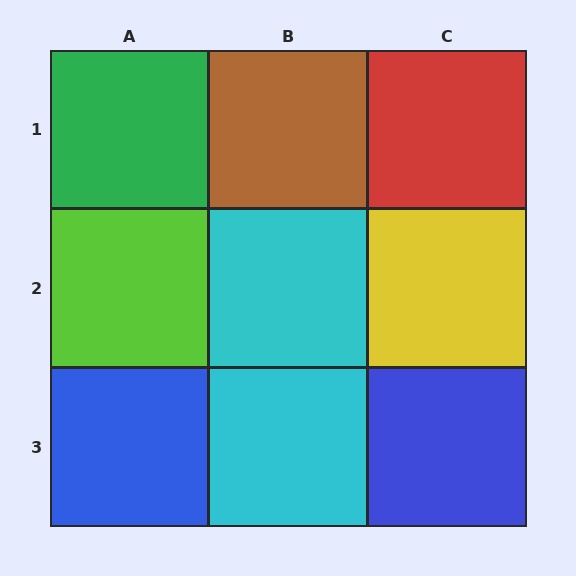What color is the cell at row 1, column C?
Red.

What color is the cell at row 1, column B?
Brown.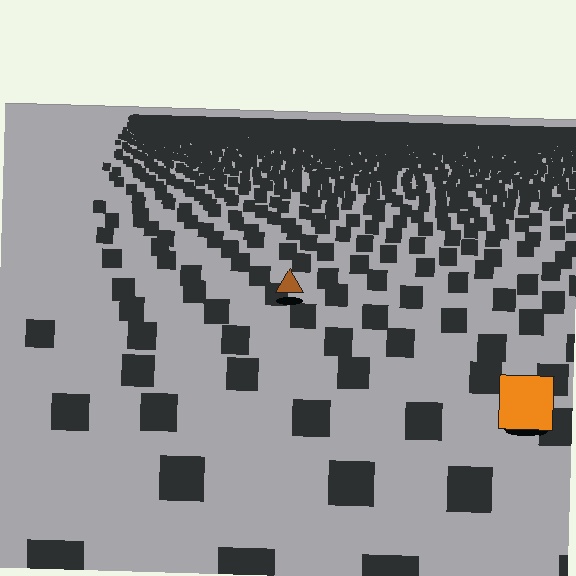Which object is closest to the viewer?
The orange square is closest. The texture marks near it are larger and more spread out.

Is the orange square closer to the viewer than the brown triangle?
Yes. The orange square is closer — you can tell from the texture gradient: the ground texture is coarser near it.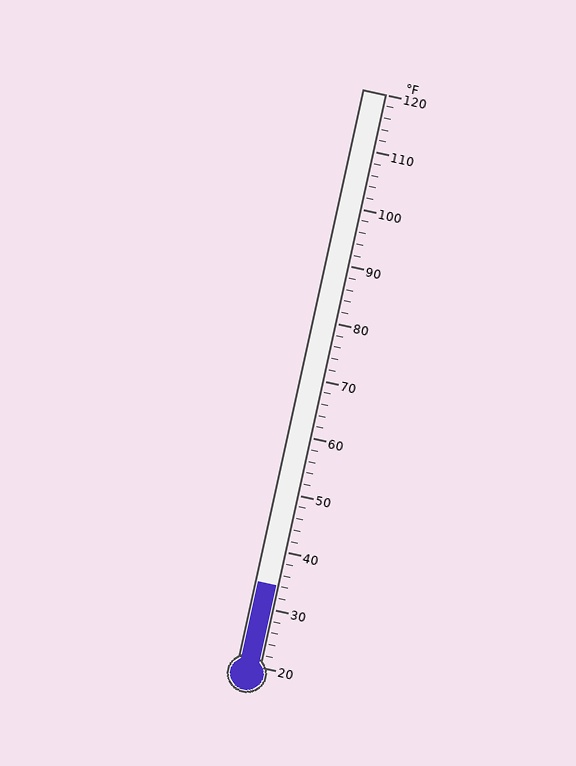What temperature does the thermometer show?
The thermometer shows approximately 34°F.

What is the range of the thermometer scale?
The thermometer scale ranges from 20°F to 120°F.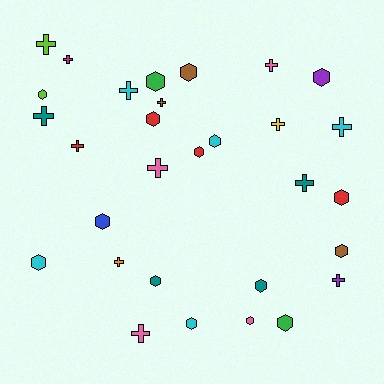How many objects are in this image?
There are 30 objects.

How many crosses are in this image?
There are 14 crosses.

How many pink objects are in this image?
There are 4 pink objects.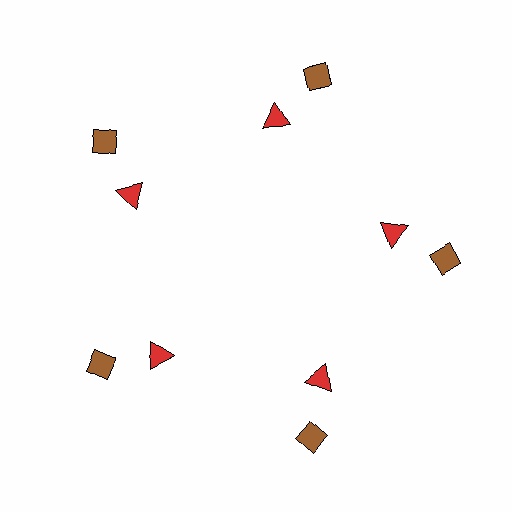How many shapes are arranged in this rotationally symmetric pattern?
There are 10 shapes, arranged in 5 groups of 2.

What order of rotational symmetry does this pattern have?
This pattern has 5-fold rotational symmetry.